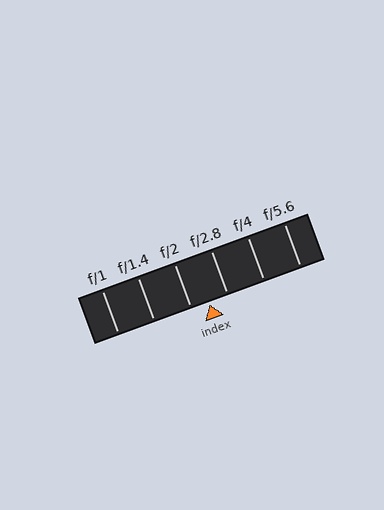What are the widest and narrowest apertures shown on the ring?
The widest aperture shown is f/1 and the narrowest is f/5.6.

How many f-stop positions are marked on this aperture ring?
There are 6 f-stop positions marked.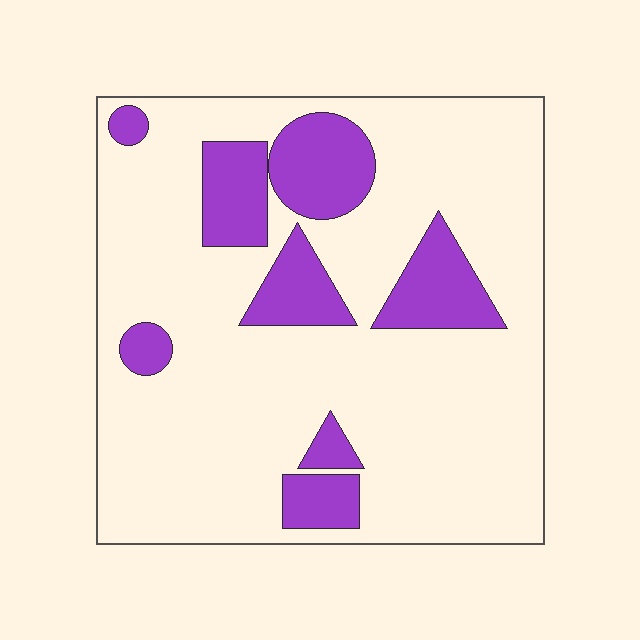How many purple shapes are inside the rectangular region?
8.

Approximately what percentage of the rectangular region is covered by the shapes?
Approximately 20%.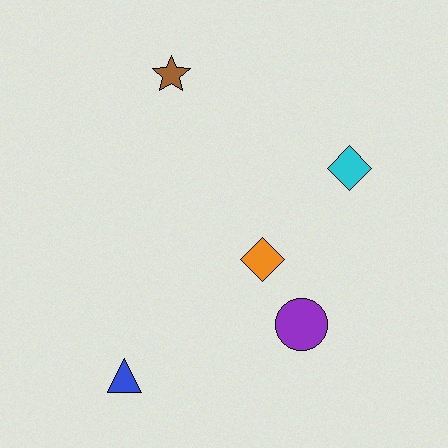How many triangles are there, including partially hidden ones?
There is 1 triangle.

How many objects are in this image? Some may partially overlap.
There are 5 objects.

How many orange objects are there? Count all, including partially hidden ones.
There is 1 orange object.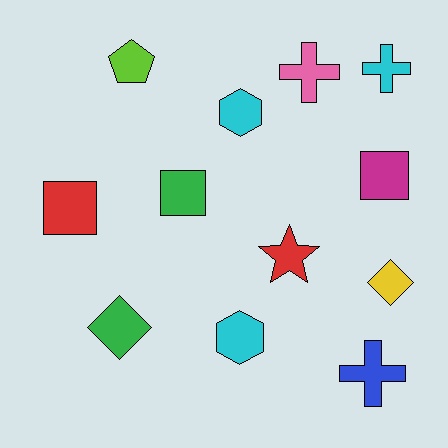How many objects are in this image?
There are 12 objects.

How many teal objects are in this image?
There are no teal objects.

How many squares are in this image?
There are 3 squares.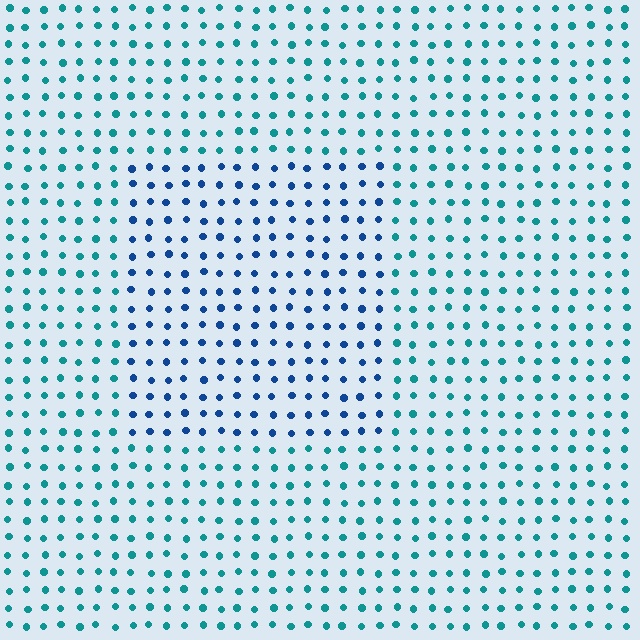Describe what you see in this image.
The image is filled with small teal elements in a uniform arrangement. A rectangle-shaped region is visible where the elements are tinted to a slightly different hue, forming a subtle color boundary.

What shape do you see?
I see a rectangle.